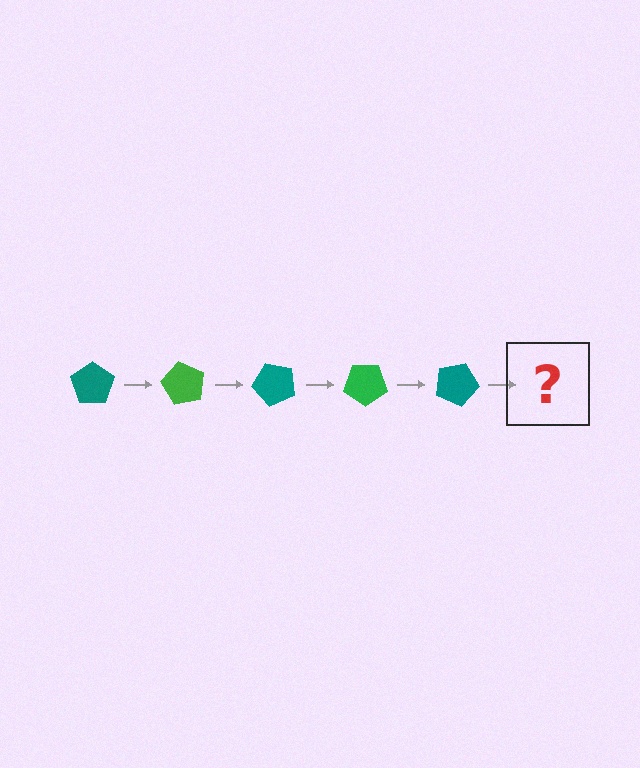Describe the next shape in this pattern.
It should be a green pentagon, rotated 300 degrees from the start.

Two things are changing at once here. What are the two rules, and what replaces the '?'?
The two rules are that it rotates 60 degrees each step and the color cycles through teal and green. The '?' should be a green pentagon, rotated 300 degrees from the start.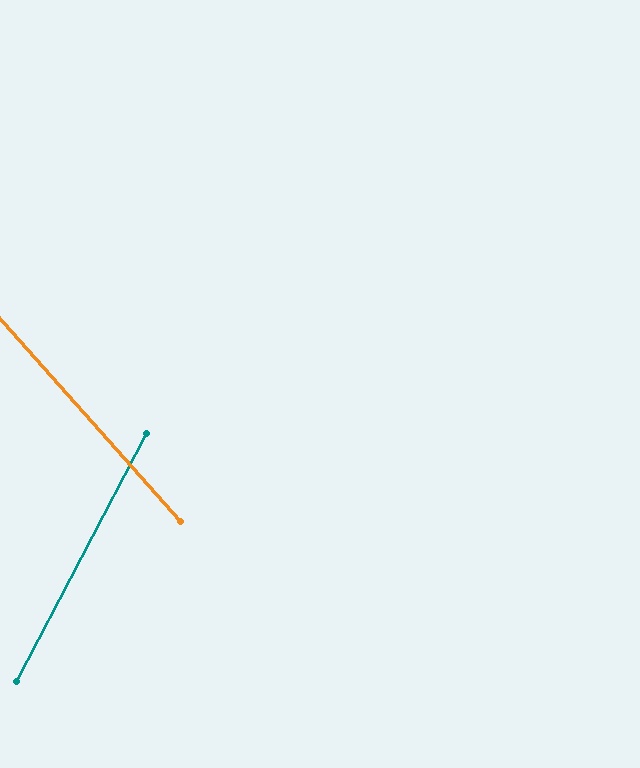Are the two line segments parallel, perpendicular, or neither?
Neither parallel nor perpendicular — they differ by about 69°.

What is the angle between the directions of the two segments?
Approximately 69 degrees.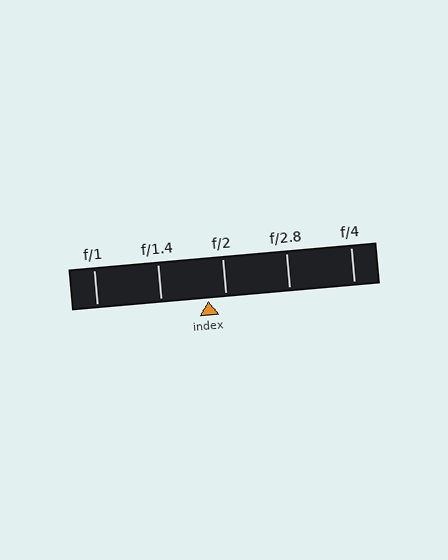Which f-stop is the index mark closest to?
The index mark is closest to f/2.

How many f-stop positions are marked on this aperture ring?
There are 5 f-stop positions marked.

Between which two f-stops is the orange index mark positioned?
The index mark is between f/1.4 and f/2.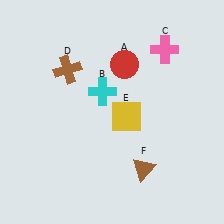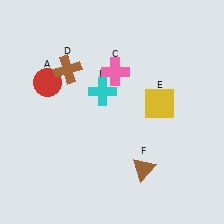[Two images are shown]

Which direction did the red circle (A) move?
The red circle (A) moved left.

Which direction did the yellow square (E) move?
The yellow square (E) moved right.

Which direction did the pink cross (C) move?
The pink cross (C) moved left.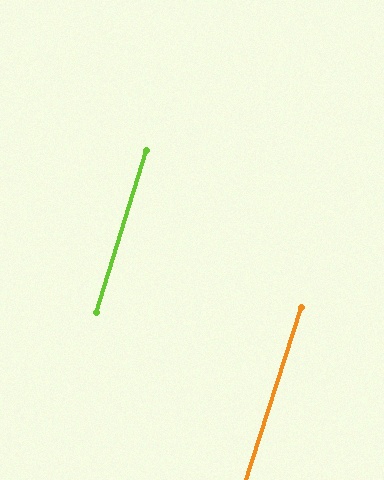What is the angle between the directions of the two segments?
Approximately 1 degree.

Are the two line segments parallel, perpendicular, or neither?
Parallel — their directions differ by only 0.7°.